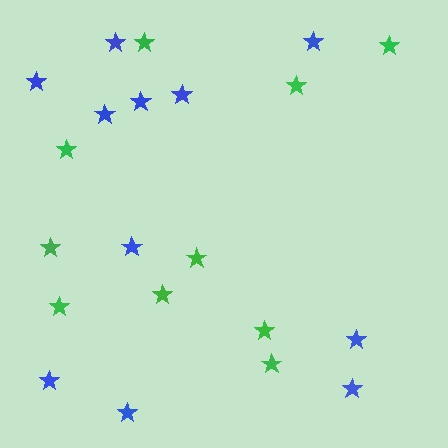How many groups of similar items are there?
There are 2 groups: one group of green stars (10) and one group of blue stars (11).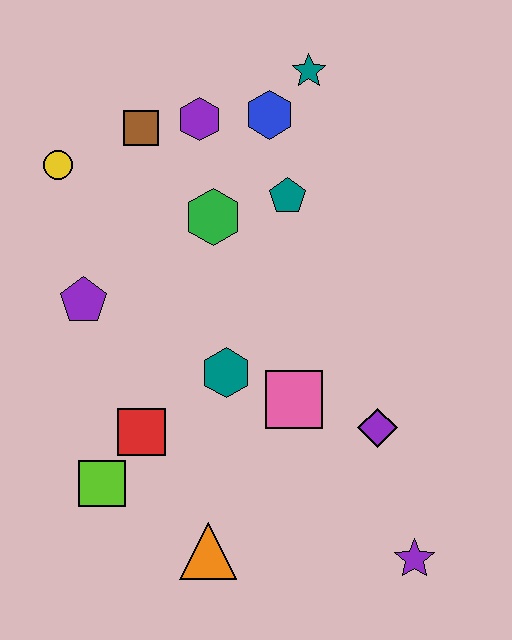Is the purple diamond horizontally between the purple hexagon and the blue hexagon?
No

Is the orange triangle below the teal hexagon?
Yes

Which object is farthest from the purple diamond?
The yellow circle is farthest from the purple diamond.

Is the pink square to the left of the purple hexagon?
No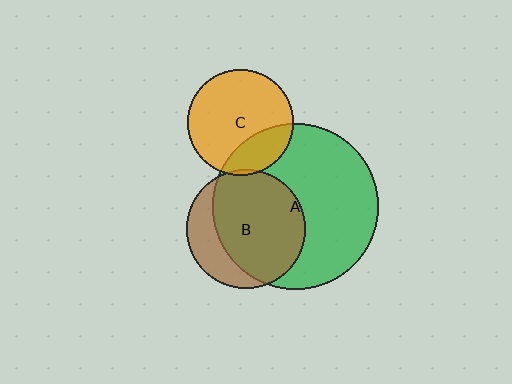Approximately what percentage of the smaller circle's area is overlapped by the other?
Approximately 5%.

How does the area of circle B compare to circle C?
Approximately 1.3 times.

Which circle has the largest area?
Circle A (green).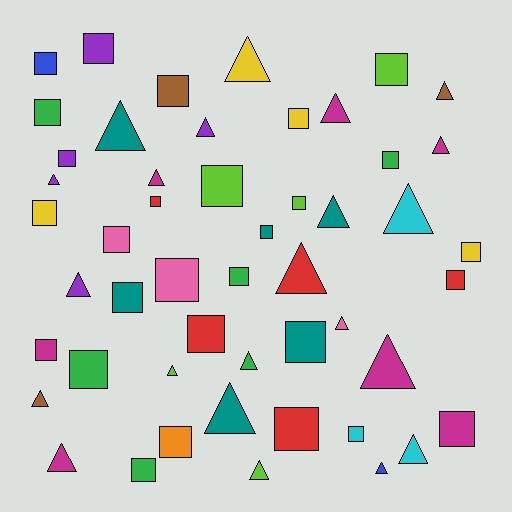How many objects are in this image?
There are 50 objects.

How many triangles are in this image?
There are 22 triangles.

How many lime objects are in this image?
There are 5 lime objects.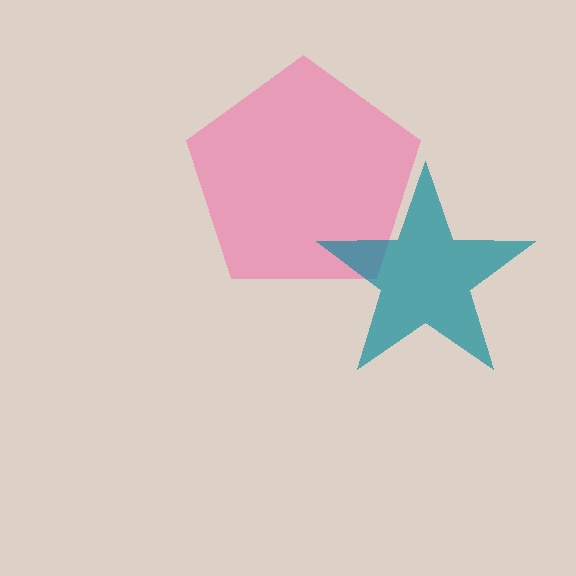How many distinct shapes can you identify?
There are 2 distinct shapes: a pink pentagon, a teal star.